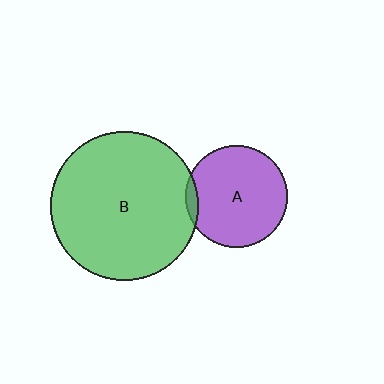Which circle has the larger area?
Circle B (green).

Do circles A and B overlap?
Yes.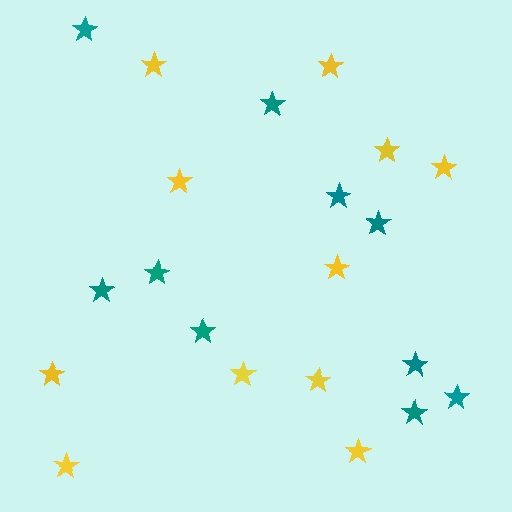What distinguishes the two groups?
There are 2 groups: one group of yellow stars (11) and one group of teal stars (10).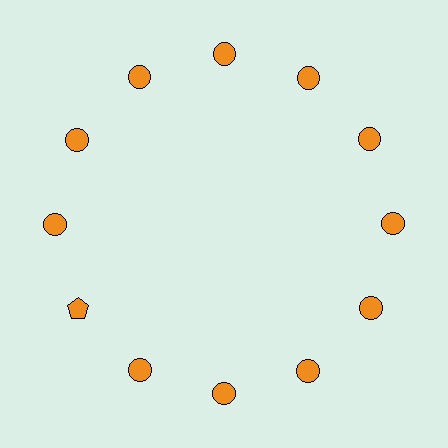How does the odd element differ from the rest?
It has a different shape: pentagon instead of circle.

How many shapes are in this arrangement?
There are 12 shapes arranged in a ring pattern.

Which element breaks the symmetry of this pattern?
The orange pentagon at roughly the 8 o'clock position breaks the symmetry. All other shapes are orange circles.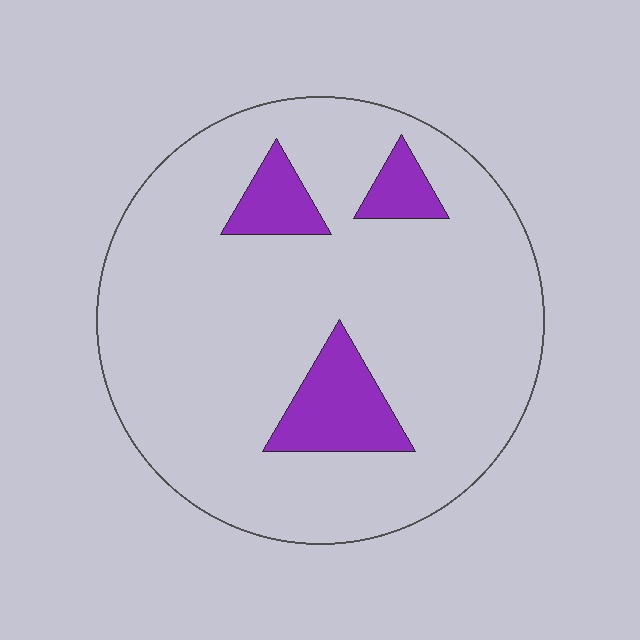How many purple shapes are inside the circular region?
3.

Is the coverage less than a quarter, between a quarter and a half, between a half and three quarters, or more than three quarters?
Less than a quarter.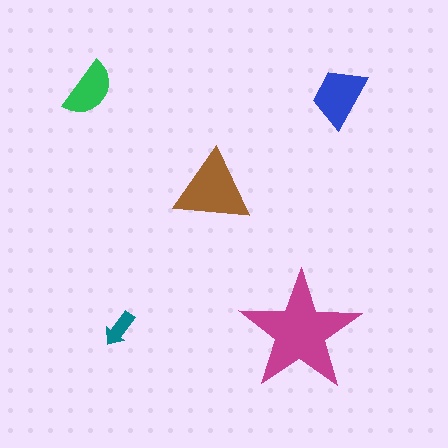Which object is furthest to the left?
The green semicircle is leftmost.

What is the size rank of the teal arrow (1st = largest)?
5th.